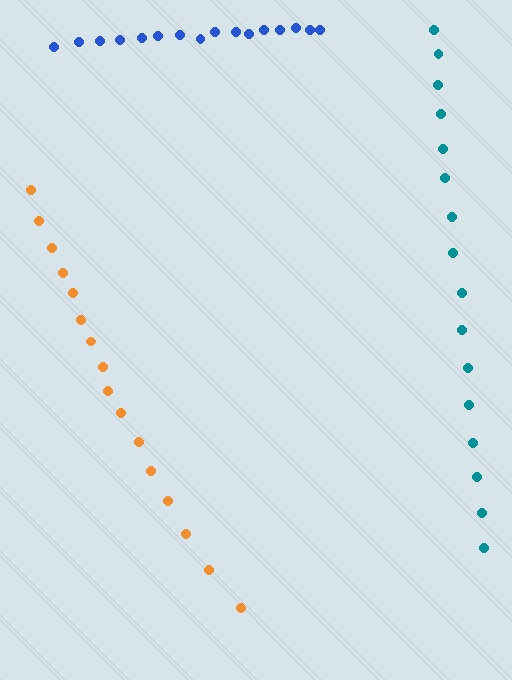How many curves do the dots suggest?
There are 3 distinct paths.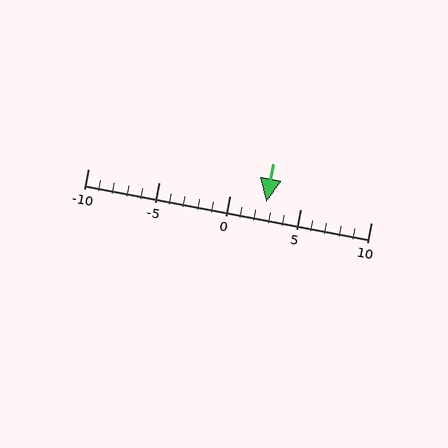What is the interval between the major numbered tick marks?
The major tick marks are spaced 5 units apart.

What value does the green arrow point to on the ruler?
The green arrow points to approximately 3.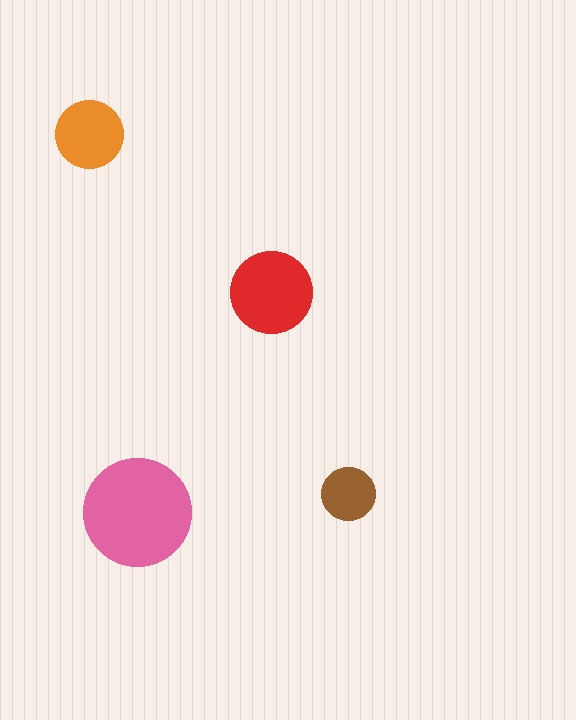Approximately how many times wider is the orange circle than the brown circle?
About 1.5 times wider.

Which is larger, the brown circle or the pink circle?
The pink one.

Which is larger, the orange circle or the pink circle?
The pink one.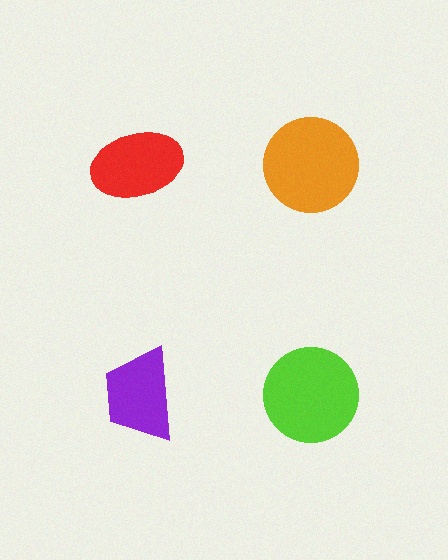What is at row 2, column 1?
A purple trapezoid.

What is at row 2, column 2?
A lime circle.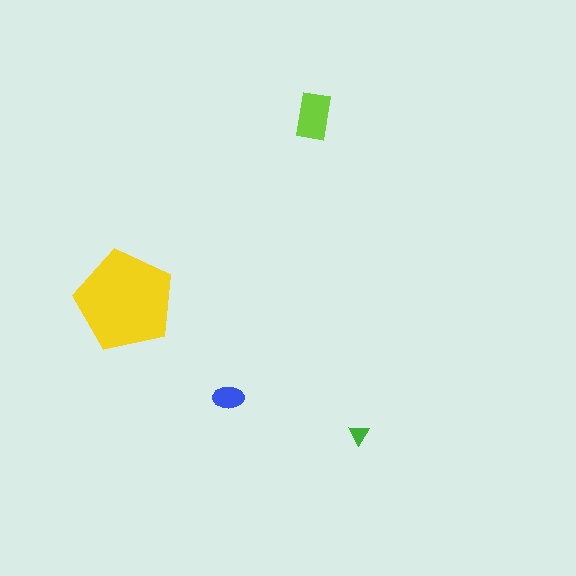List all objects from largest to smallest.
The yellow pentagon, the lime rectangle, the blue ellipse, the green triangle.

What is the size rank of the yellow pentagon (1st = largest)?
1st.